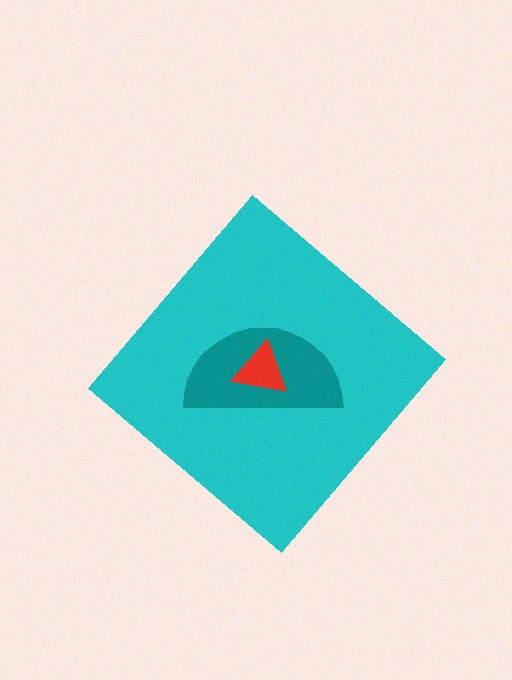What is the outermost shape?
The cyan diamond.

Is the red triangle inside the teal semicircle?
Yes.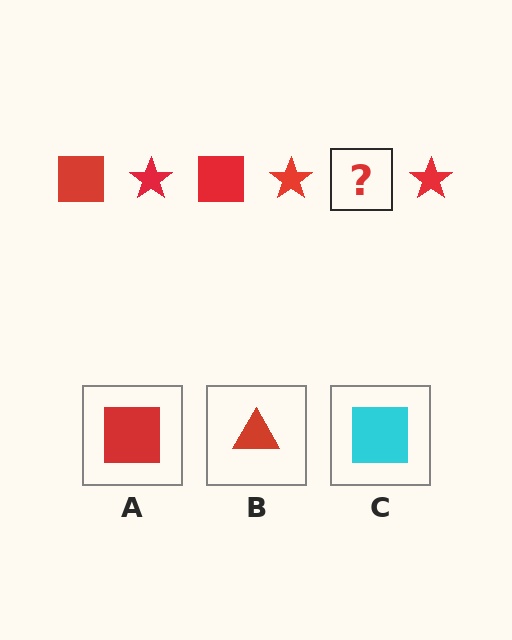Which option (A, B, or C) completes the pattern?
A.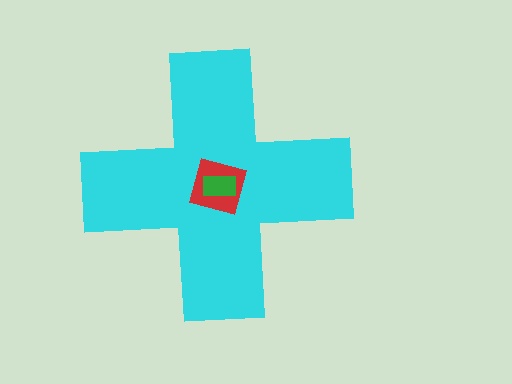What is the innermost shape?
The green rectangle.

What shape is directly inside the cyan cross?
The red diamond.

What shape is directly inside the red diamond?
The green rectangle.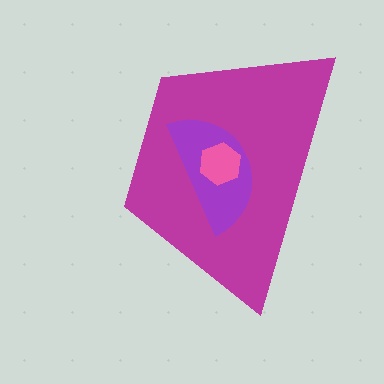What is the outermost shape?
The magenta trapezoid.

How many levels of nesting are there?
3.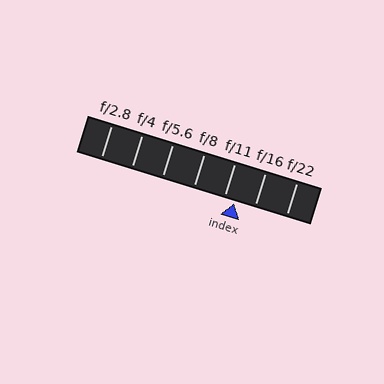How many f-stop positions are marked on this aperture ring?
There are 7 f-stop positions marked.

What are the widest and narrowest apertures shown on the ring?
The widest aperture shown is f/2.8 and the narrowest is f/22.